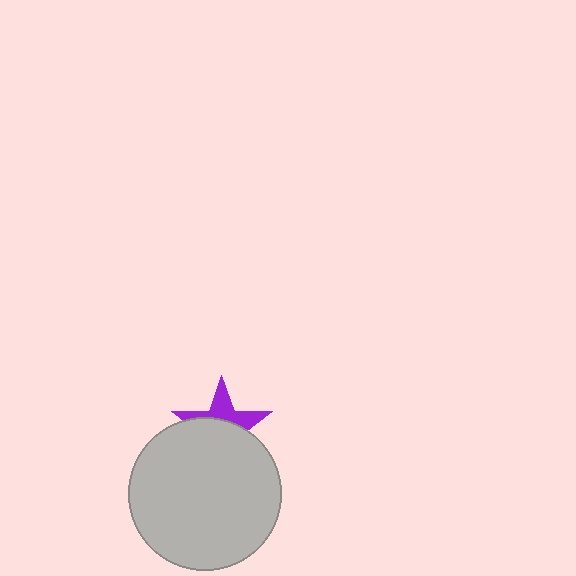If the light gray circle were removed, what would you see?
You would see the complete purple star.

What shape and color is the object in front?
The object in front is a light gray circle.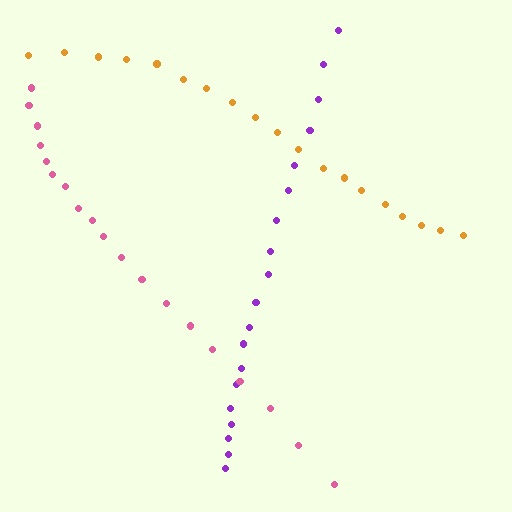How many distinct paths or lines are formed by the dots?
There are 3 distinct paths.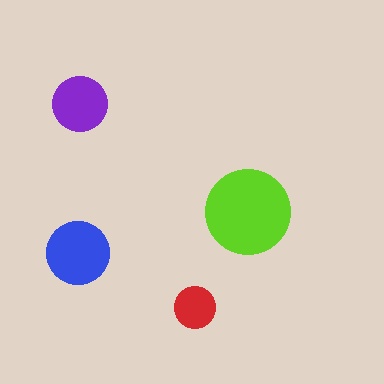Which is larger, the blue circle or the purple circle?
The blue one.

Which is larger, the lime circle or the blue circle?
The lime one.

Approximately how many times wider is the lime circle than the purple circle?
About 1.5 times wider.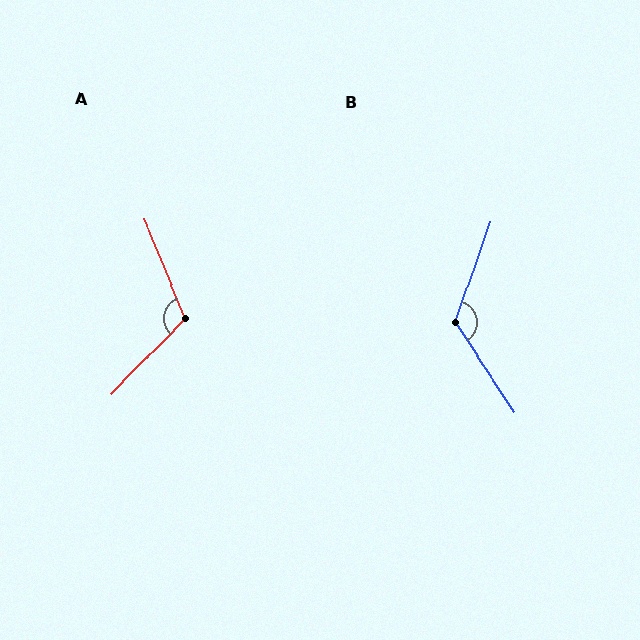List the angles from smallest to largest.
A (114°), B (127°).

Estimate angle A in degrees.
Approximately 114 degrees.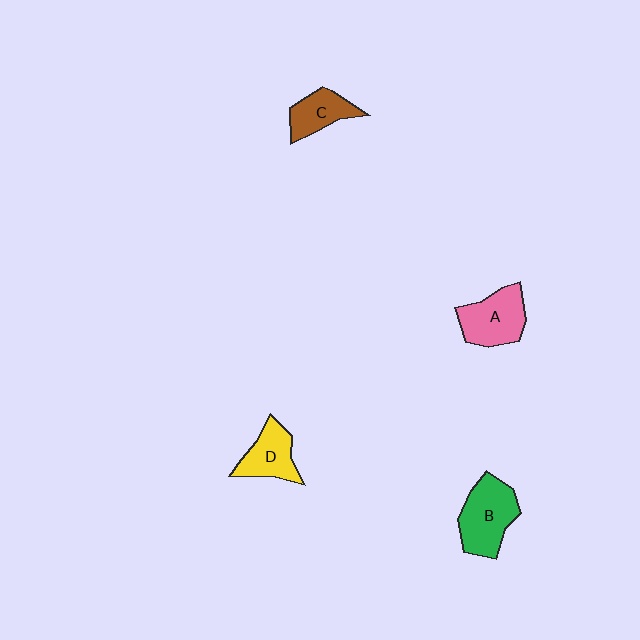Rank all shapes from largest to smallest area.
From largest to smallest: B (green), A (pink), D (yellow), C (brown).